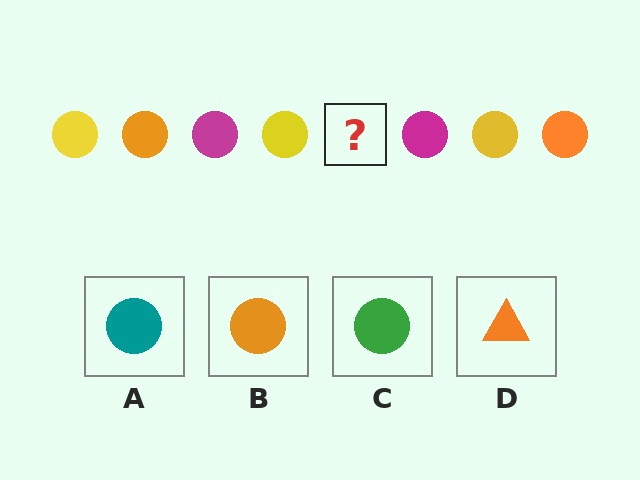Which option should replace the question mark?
Option B.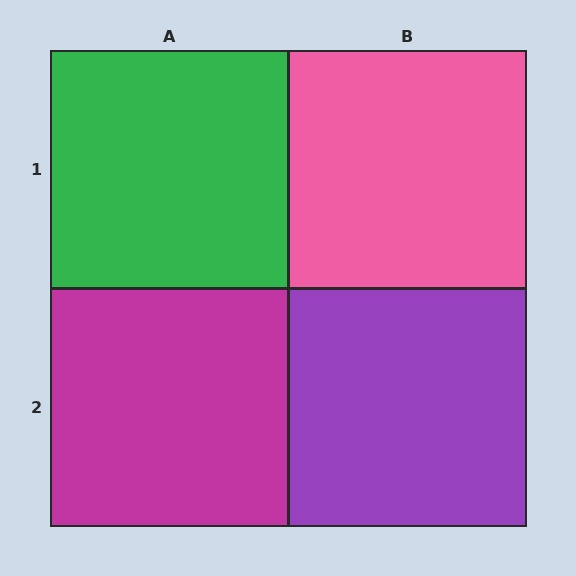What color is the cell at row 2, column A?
Magenta.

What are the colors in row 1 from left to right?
Green, pink.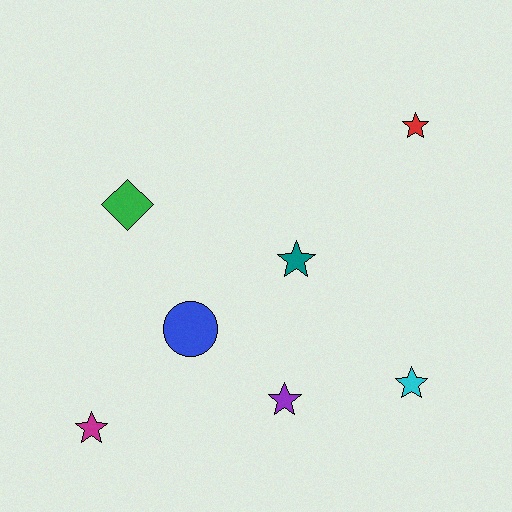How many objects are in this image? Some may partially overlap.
There are 7 objects.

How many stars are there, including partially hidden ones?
There are 5 stars.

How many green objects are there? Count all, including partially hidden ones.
There is 1 green object.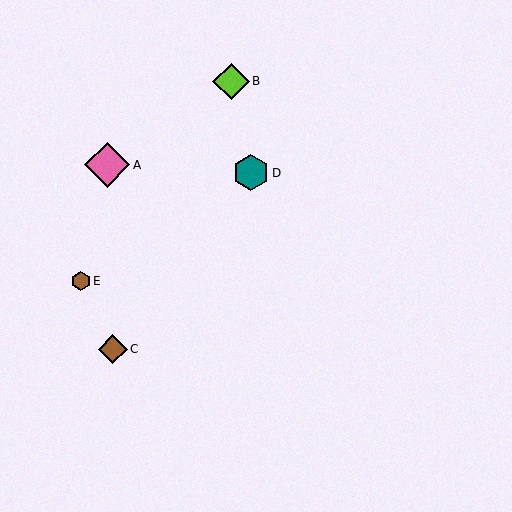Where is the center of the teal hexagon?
The center of the teal hexagon is at (251, 173).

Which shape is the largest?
The pink diamond (labeled A) is the largest.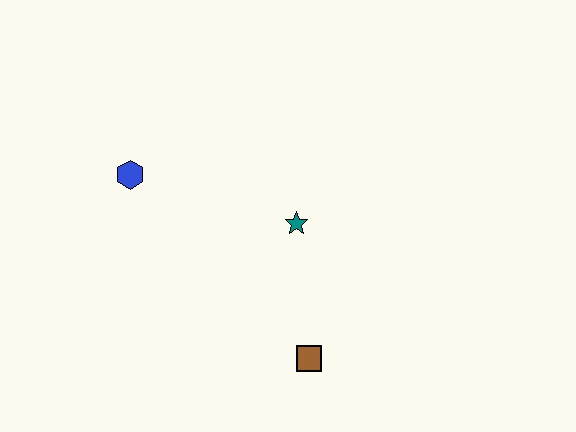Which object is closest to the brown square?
The teal star is closest to the brown square.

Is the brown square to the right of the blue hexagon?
Yes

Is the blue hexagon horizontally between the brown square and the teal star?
No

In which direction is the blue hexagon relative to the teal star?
The blue hexagon is to the left of the teal star.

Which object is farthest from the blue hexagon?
The brown square is farthest from the blue hexagon.